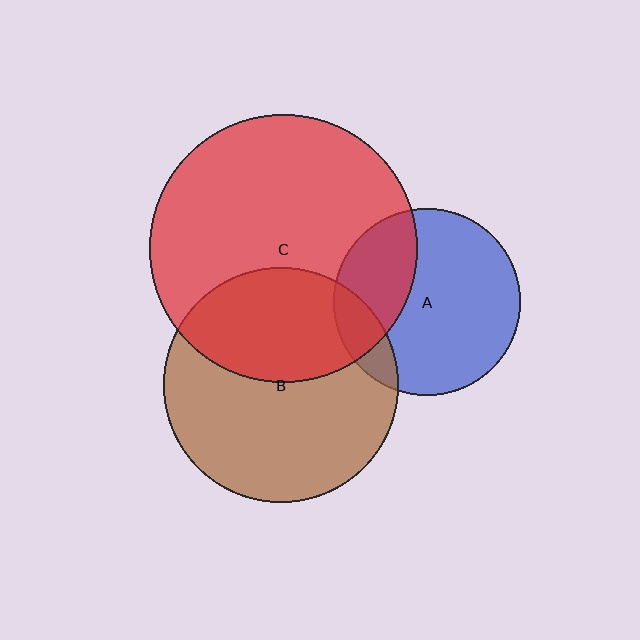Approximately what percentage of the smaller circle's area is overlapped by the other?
Approximately 30%.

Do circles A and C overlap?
Yes.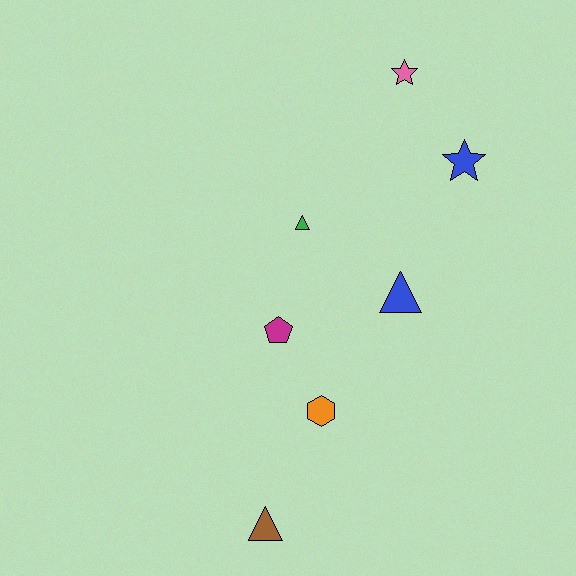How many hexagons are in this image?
There is 1 hexagon.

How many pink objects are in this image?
There is 1 pink object.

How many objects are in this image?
There are 7 objects.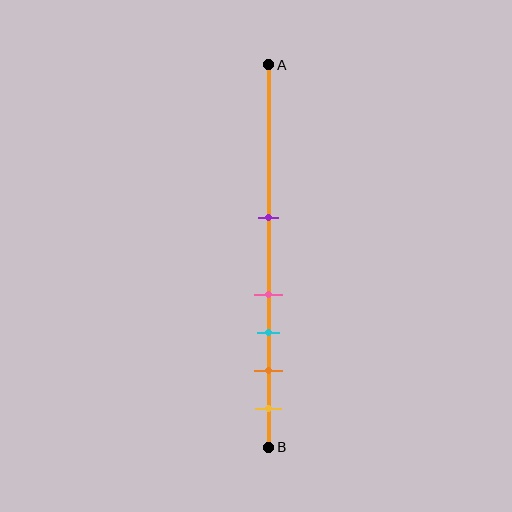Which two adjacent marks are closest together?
The pink and cyan marks are the closest adjacent pair.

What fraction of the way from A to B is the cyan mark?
The cyan mark is approximately 70% (0.7) of the way from A to B.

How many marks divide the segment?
There are 5 marks dividing the segment.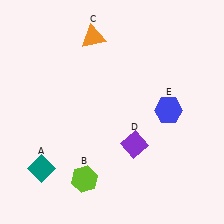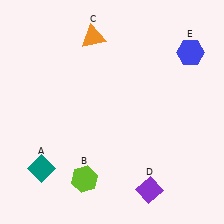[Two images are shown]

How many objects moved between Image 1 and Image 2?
2 objects moved between the two images.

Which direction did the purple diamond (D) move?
The purple diamond (D) moved down.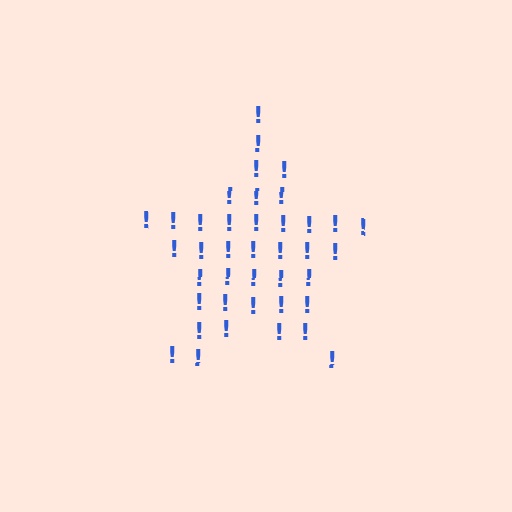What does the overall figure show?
The overall figure shows a star.